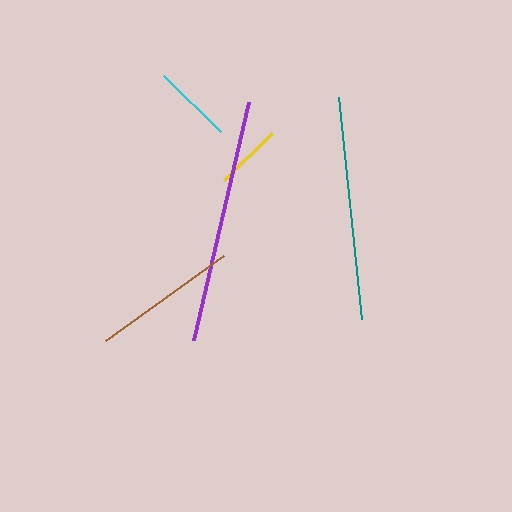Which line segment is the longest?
The purple line is the longest at approximately 244 pixels.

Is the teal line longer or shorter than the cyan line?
The teal line is longer than the cyan line.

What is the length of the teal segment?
The teal segment is approximately 223 pixels long.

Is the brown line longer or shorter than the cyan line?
The brown line is longer than the cyan line.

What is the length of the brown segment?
The brown segment is approximately 146 pixels long.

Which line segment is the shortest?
The yellow line is the shortest at approximately 67 pixels.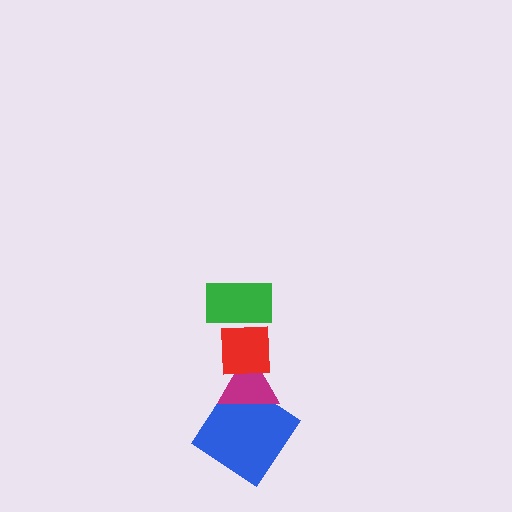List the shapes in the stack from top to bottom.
From top to bottom: the green rectangle, the red square, the magenta triangle, the blue diamond.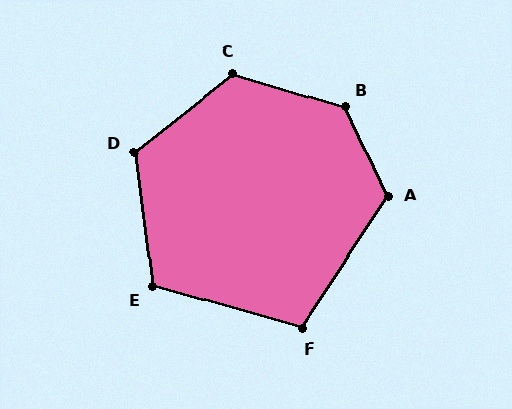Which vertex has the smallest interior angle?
F, at approximately 108 degrees.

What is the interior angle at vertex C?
Approximately 125 degrees (obtuse).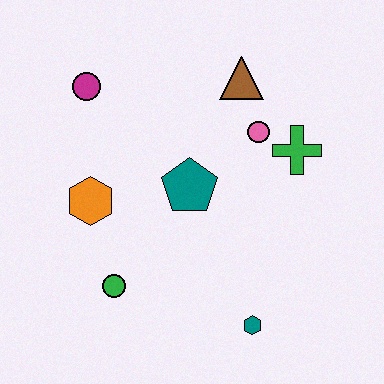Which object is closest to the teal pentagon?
The pink circle is closest to the teal pentagon.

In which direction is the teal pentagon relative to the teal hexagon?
The teal pentagon is above the teal hexagon.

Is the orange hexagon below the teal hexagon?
No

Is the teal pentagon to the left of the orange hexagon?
No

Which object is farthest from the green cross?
The green circle is farthest from the green cross.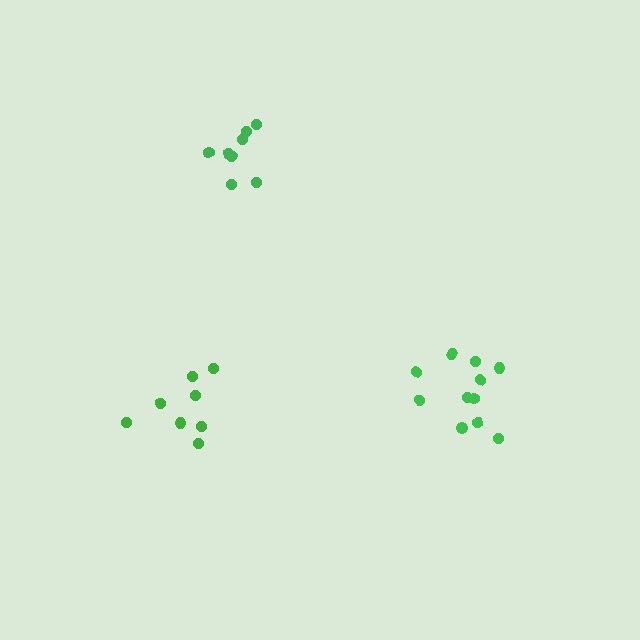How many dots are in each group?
Group 1: 8 dots, Group 2: 8 dots, Group 3: 11 dots (27 total).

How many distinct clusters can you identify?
There are 3 distinct clusters.